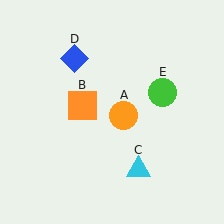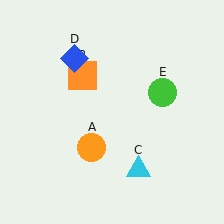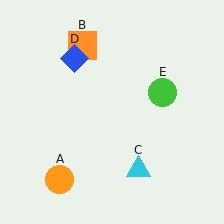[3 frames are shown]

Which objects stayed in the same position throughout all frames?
Cyan triangle (object C) and blue diamond (object D) and green circle (object E) remained stationary.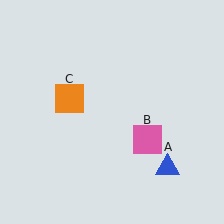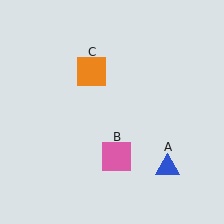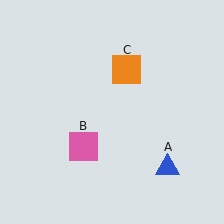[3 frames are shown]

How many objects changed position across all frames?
2 objects changed position: pink square (object B), orange square (object C).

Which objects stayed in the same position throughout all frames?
Blue triangle (object A) remained stationary.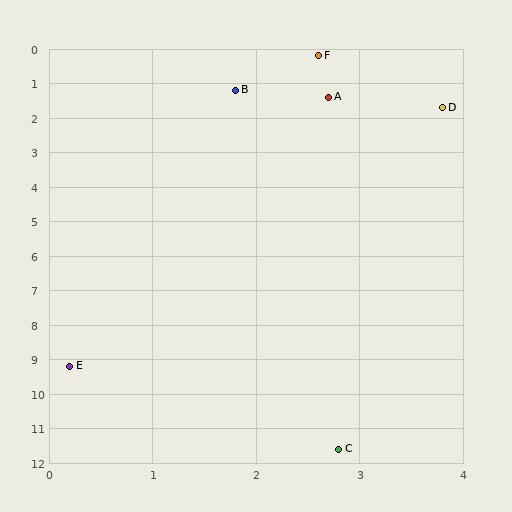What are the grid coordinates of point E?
Point E is at approximately (0.2, 9.2).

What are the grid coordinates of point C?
Point C is at approximately (2.8, 11.6).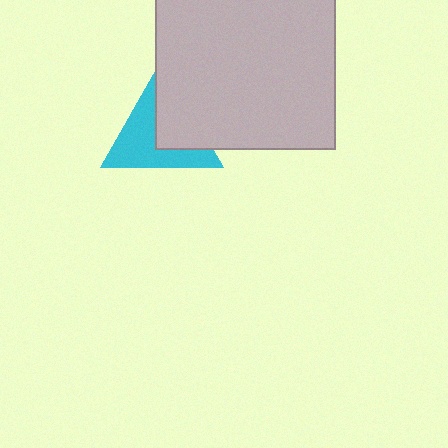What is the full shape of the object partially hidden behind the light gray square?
The partially hidden object is a cyan triangle.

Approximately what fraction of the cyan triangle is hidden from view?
Roughly 43% of the cyan triangle is hidden behind the light gray square.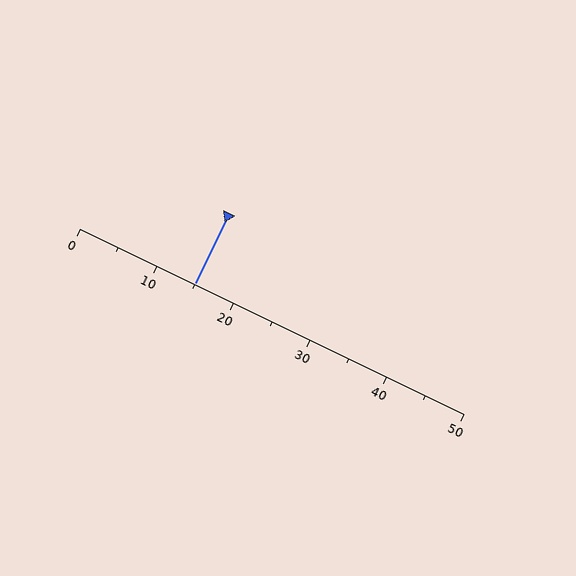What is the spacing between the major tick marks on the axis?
The major ticks are spaced 10 apart.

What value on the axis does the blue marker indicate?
The marker indicates approximately 15.